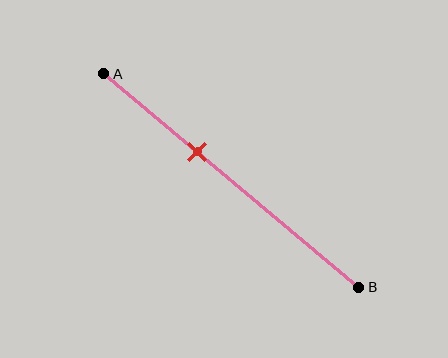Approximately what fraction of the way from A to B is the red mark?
The red mark is approximately 35% of the way from A to B.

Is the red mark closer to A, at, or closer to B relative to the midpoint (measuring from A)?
The red mark is closer to point A than the midpoint of segment AB.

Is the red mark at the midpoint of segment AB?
No, the mark is at about 35% from A, not at the 50% midpoint.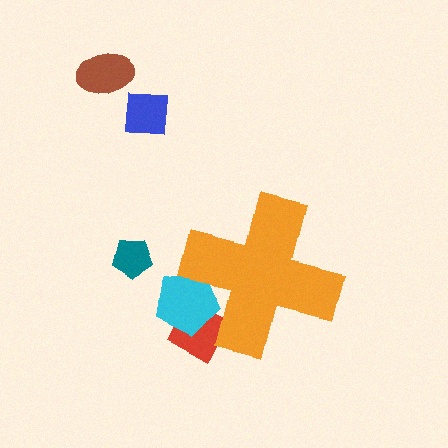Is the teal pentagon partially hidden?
No, the teal pentagon is fully visible.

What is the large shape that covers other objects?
An orange cross.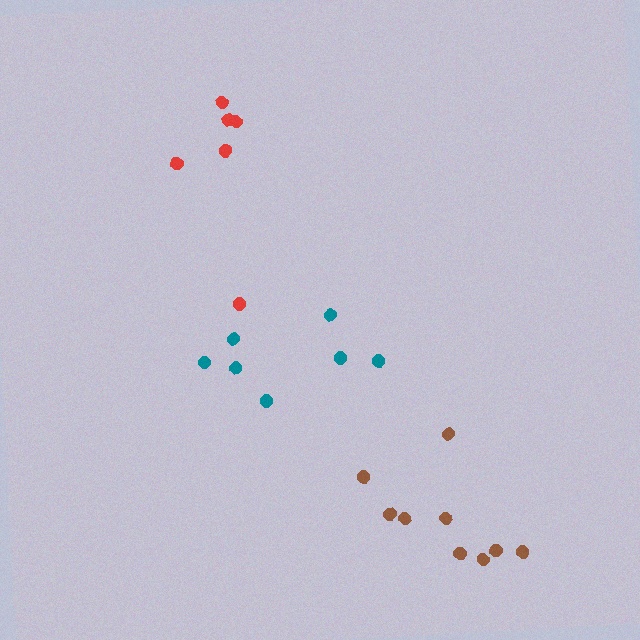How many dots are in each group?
Group 1: 6 dots, Group 2: 7 dots, Group 3: 9 dots (22 total).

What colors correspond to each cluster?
The clusters are colored: red, teal, brown.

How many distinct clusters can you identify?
There are 3 distinct clusters.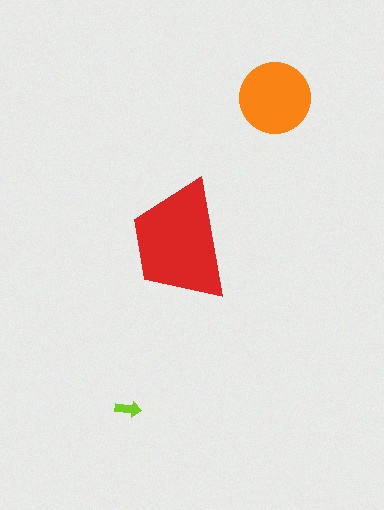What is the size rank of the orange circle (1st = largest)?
2nd.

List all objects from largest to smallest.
The red trapezoid, the orange circle, the lime arrow.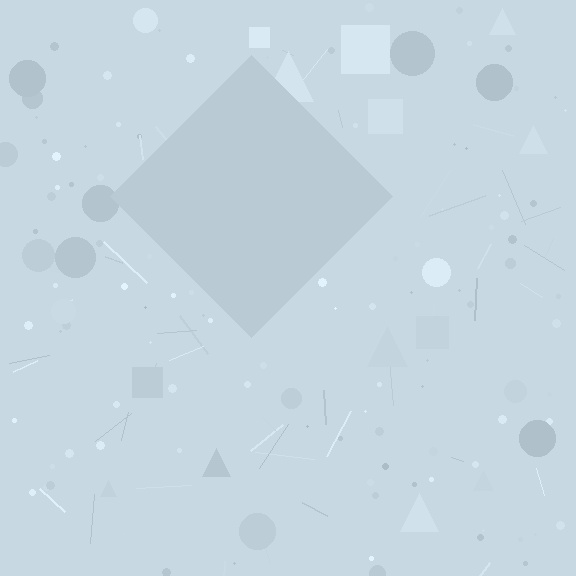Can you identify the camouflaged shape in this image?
The camouflaged shape is a diamond.